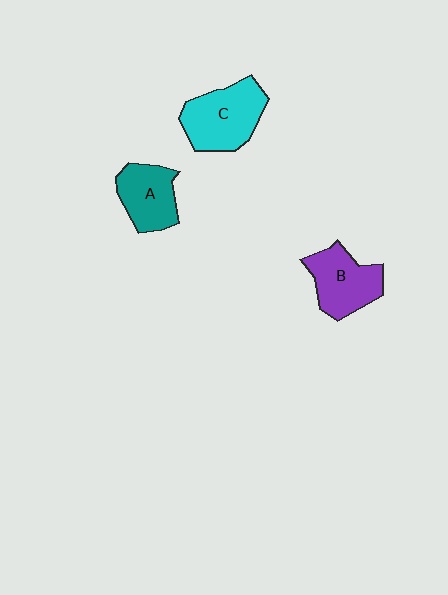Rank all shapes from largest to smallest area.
From largest to smallest: C (cyan), B (purple), A (teal).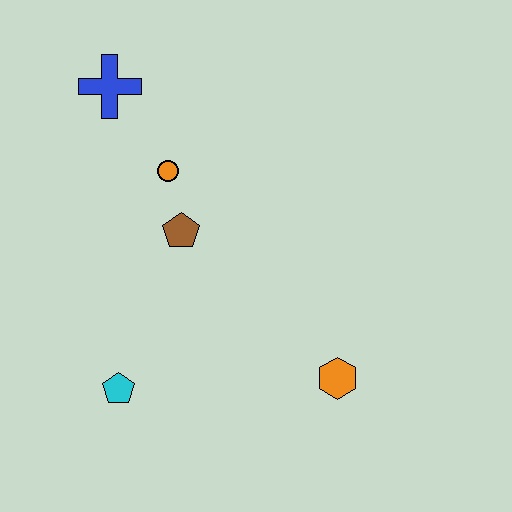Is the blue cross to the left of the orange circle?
Yes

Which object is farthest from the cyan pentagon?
The blue cross is farthest from the cyan pentagon.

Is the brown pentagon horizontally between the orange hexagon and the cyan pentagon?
Yes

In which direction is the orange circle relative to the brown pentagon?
The orange circle is above the brown pentagon.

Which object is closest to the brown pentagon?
The orange circle is closest to the brown pentagon.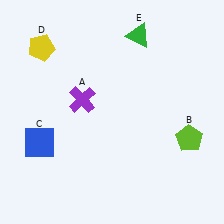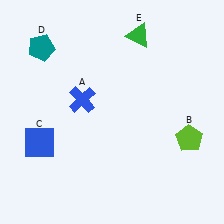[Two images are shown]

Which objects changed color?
A changed from purple to blue. D changed from yellow to teal.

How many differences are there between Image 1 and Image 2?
There are 2 differences between the two images.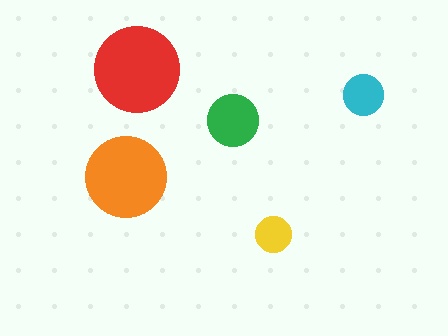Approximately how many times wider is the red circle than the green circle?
About 1.5 times wider.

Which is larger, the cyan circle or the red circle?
The red one.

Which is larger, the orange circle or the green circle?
The orange one.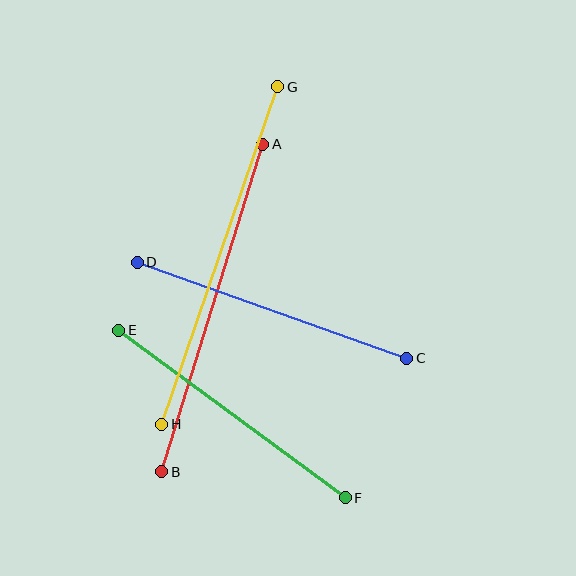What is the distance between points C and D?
The distance is approximately 286 pixels.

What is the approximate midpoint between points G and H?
The midpoint is at approximately (220, 255) pixels.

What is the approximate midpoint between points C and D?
The midpoint is at approximately (272, 310) pixels.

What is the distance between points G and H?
The distance is approximately 357 pixels.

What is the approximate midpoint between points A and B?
The midpoint is at approximately (212, 308) pixels.